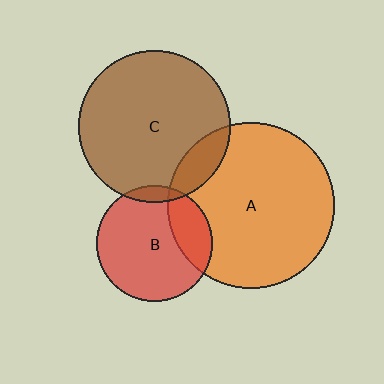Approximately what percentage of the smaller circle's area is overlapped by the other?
Approximately 15%.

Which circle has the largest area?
Circle A (orange).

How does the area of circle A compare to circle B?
Approximately 2.1 times.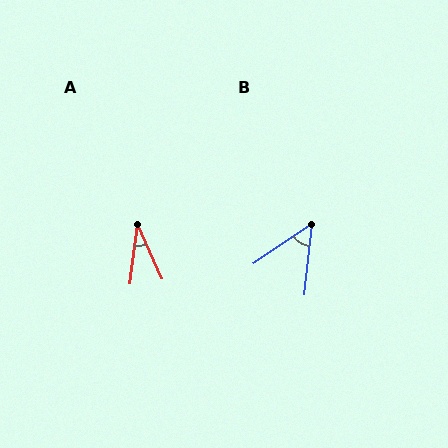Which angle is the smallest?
A, at approximately 31 degrees.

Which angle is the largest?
B, at approximately 50 degrees.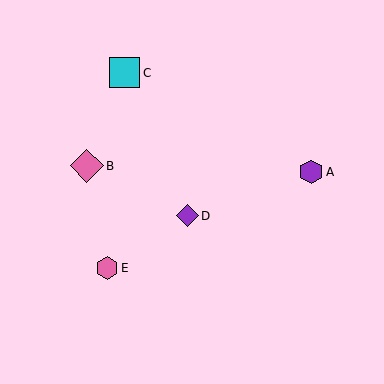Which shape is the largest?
The pink diamond (labeled B) is the largest.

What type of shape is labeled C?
Shape C is a cyan square.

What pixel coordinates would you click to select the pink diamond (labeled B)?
Click at (87, 166) to select the pink diamond B.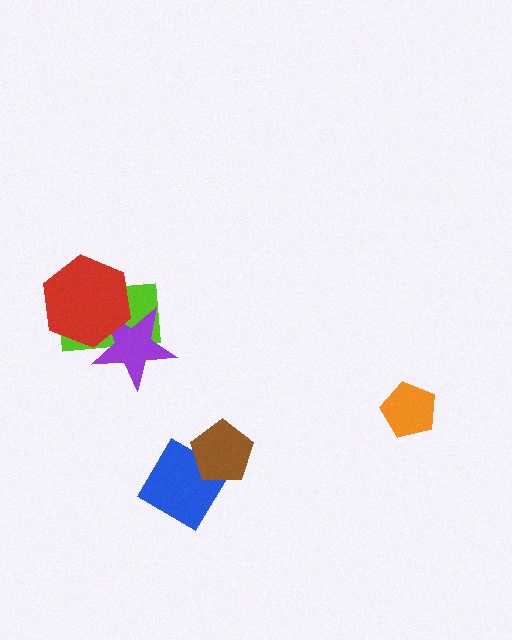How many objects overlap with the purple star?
2 objects overlap with the purple star.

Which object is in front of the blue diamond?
The brown pentagon is in front of the blue diamond.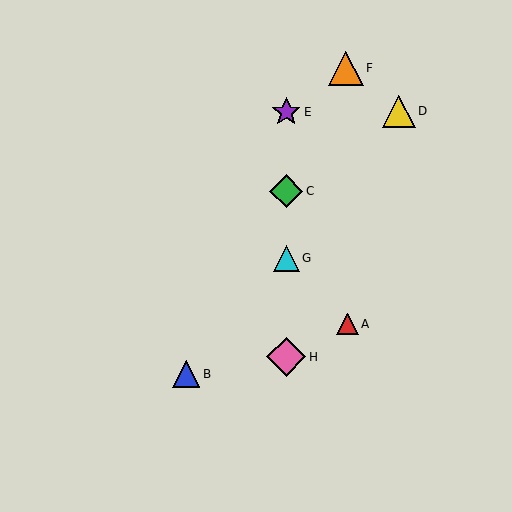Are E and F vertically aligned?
No, E is at x≈286 and F is at x≈346.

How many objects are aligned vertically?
4 objects (C, E, G, H) are aligned vertically.